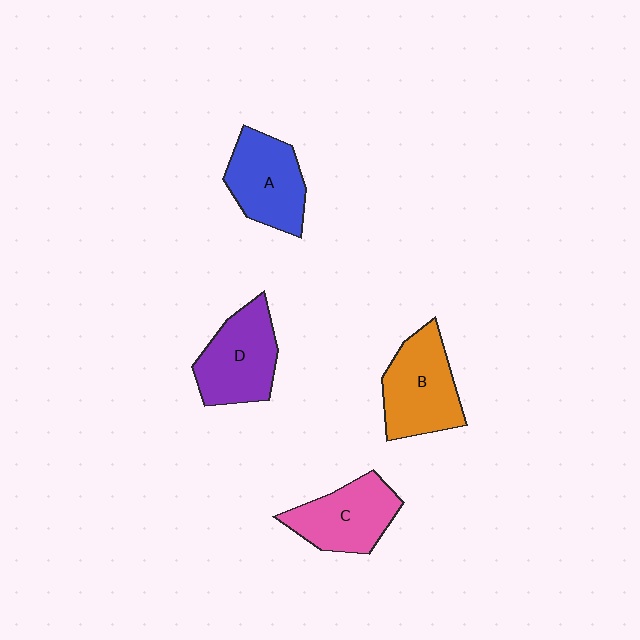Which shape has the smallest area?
Shape C (pink).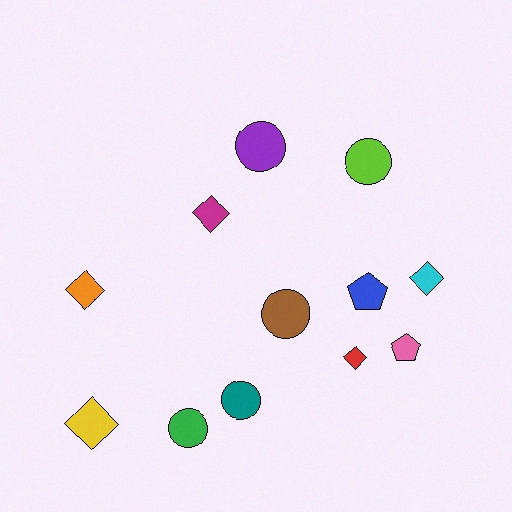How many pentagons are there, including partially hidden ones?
There are 2 pentagons.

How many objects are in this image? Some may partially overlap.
There are 12 objects.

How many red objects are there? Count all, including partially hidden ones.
There is 1 red object.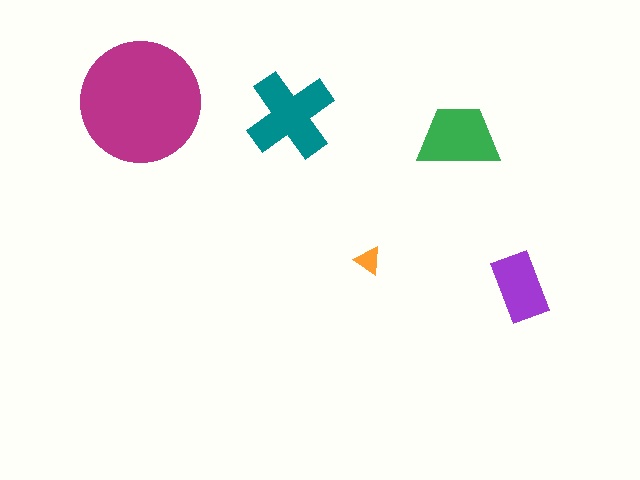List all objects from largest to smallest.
The magenta circle, the teal cross, the green trapezoid, the purple rectangle, the orange triangle.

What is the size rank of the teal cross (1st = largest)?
2nd.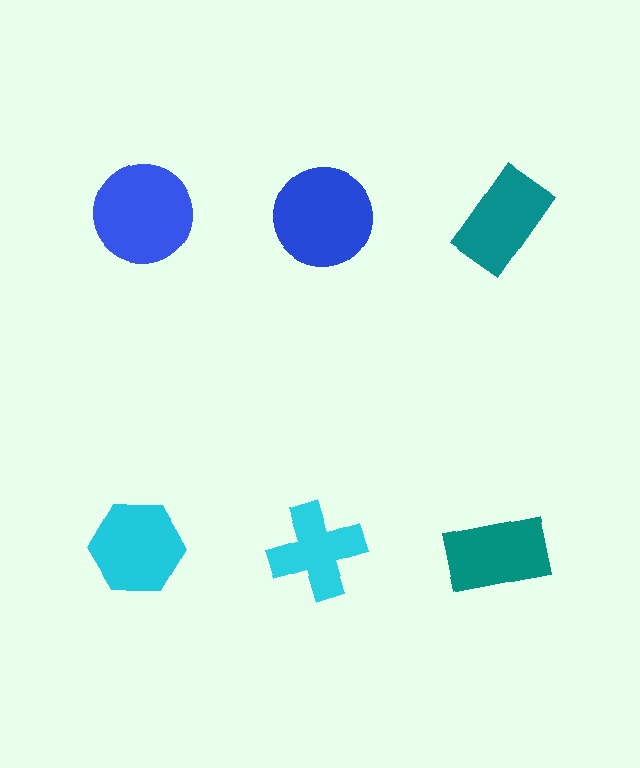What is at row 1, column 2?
A blue circle.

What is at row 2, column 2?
A cyan cross.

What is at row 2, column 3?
A teal rectangle.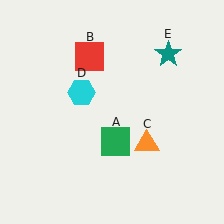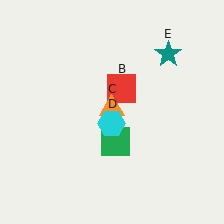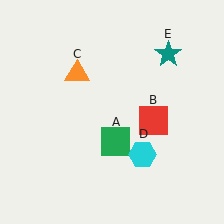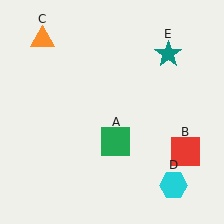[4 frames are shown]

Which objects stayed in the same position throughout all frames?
Green square (object A) and teal star (object E) remained stationary.